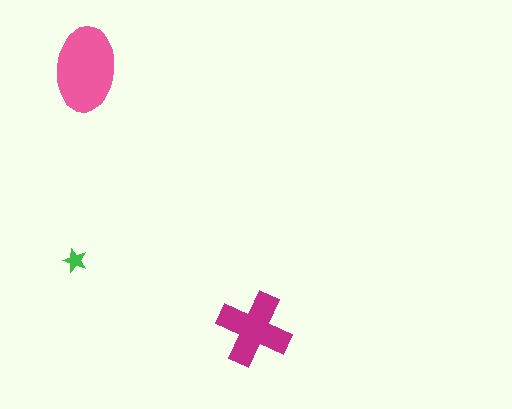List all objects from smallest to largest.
The green star, the magenta cross, the pink ellipse.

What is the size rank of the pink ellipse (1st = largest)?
1st.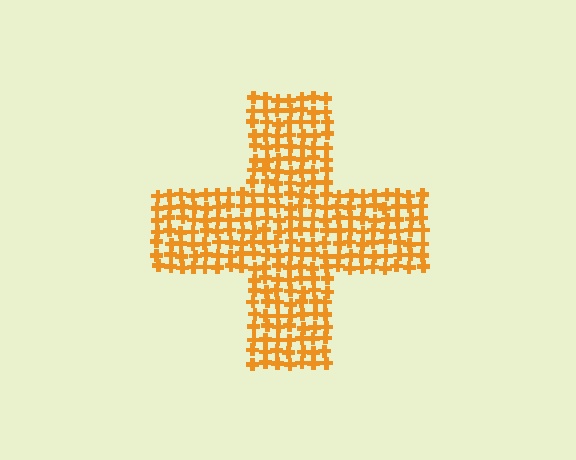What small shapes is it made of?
It is made of small crosses.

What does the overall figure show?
The overall figure shows a cross.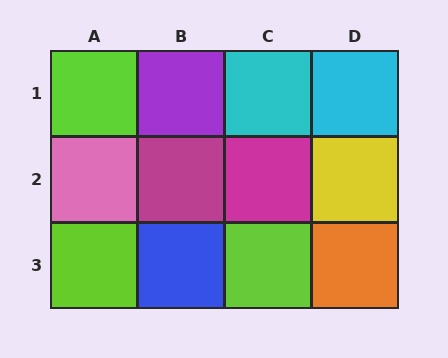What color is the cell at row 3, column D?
Orange.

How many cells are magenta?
2 cells are magenta.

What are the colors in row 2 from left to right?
Pink, magenta, magenta, yellow.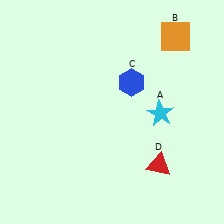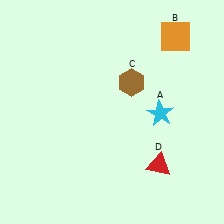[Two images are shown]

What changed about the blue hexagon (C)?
In Image 1, C is blue. In Image 2, it changed to brown.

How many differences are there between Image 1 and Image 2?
There is 1 difference between the two images.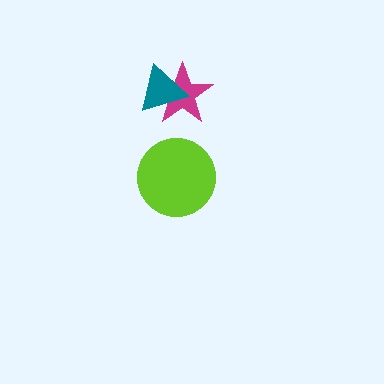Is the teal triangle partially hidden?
No, no other shape covers it.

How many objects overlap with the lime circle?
0 objects overlap with the lime circle.